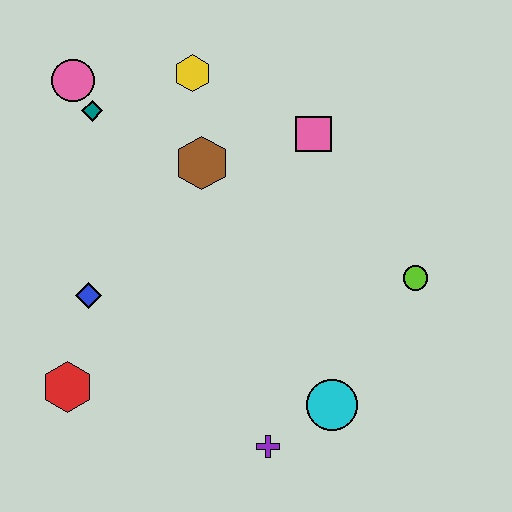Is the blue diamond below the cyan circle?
No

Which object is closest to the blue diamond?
The red hexagon is closest to the blue diamond.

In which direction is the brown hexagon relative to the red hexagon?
The brown hexagon is above the red hexagon.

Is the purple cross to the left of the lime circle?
Yes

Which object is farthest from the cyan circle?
The pink circle is farthest from the cyan circle.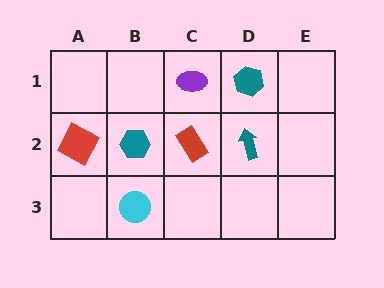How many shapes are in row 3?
1 shape.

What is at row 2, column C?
A red rectangle.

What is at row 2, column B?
A teal hexagon.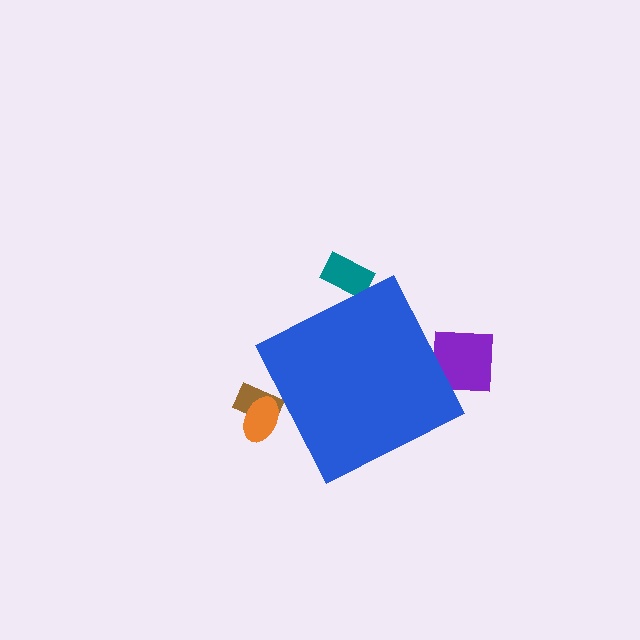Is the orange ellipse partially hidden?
Yes, the orange ellipse is partially hidden behind the blue diamond.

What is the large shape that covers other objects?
A blue diamond.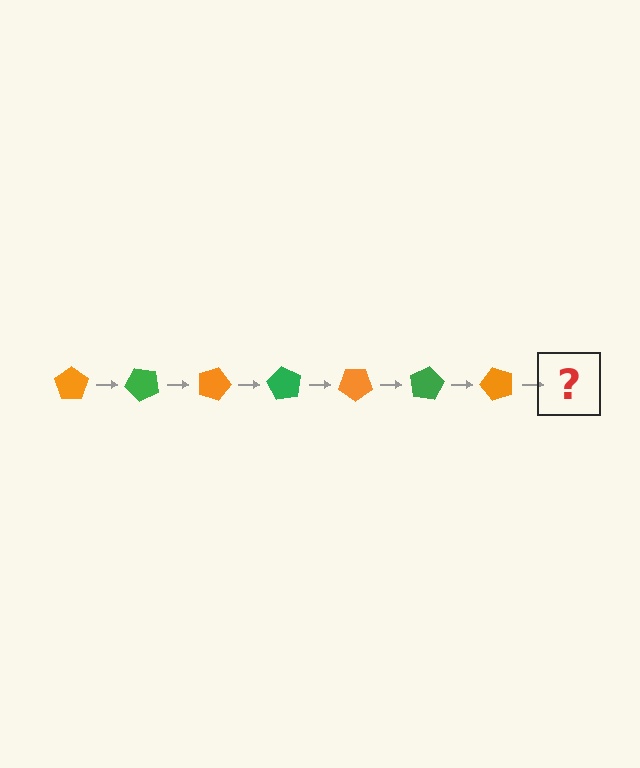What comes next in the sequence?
The next element should be a green pentagon, rotated 315 degrees from the start.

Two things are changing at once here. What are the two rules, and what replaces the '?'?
The two rules are that it rotates 45 degrees each step and the color cycles through orange and green. The '?' should be a green pentagon, rotated 315 degrees from the start.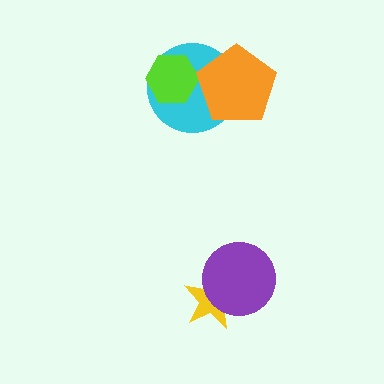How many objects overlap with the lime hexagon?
1 object overlaps with the lime hexagon.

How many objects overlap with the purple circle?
1 object overlaps with the purple circle.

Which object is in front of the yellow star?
The purple circle is in front of the yellow star.